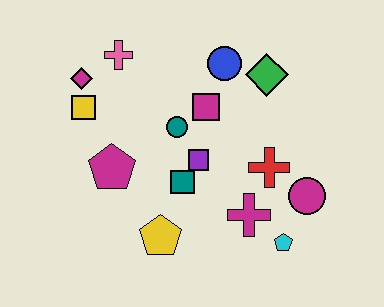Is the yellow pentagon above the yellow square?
No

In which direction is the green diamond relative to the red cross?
The green diamond is above the red cross.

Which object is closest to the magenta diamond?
The yellow square is closest to the magenta diamond.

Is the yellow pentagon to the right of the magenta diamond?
Yes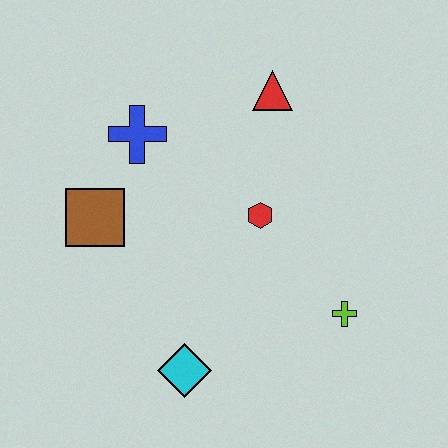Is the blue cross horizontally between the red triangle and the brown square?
Yes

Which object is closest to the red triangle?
The red hexagon is closest to the red triangle.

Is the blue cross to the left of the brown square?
No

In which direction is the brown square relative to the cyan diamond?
The brown square is above the cyan diamond.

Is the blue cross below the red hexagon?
No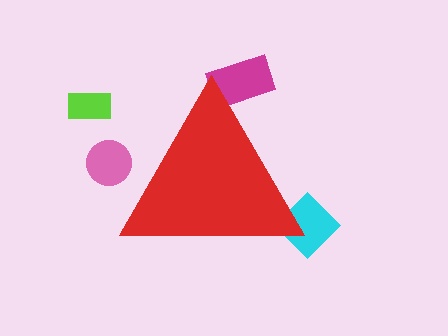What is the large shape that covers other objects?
A red triangle.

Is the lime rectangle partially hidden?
No, the lime rectangle is fully visible.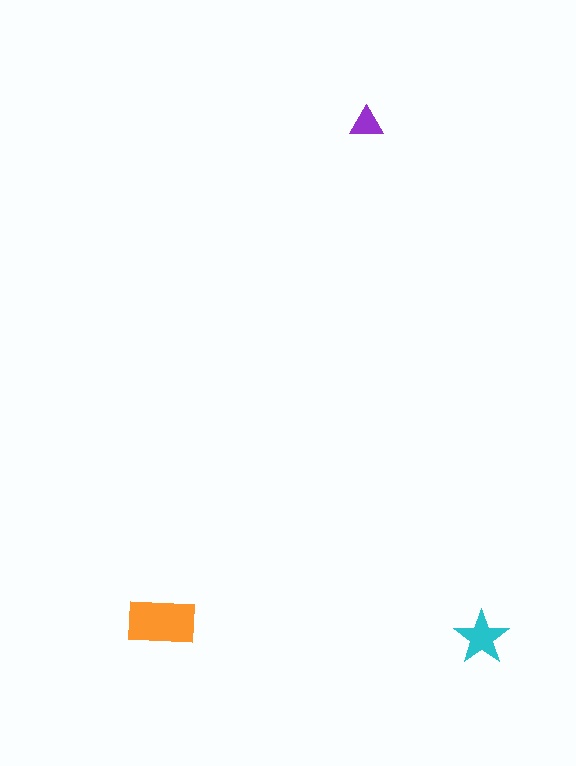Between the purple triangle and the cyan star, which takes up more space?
The cyan star.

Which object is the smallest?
The purple triangle.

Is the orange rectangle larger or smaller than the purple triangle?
Larger.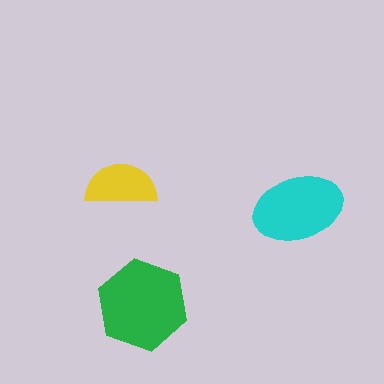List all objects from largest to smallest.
The green hexagon, the cyan ellipse, the yellow semicircle.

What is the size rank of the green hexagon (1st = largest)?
1st.